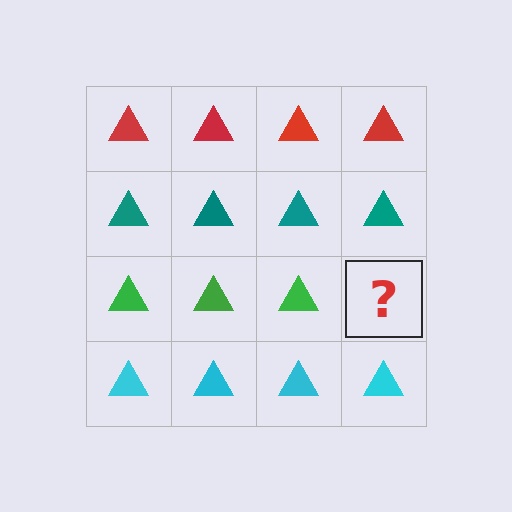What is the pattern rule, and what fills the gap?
The rule is that each row has a consistent color. The gap should be filled with a green triangle.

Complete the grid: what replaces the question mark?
The question mark should be replaced with a green triangle.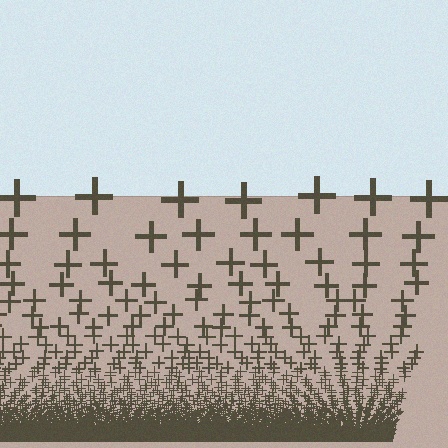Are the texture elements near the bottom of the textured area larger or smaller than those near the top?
Smaller. The gradient is inverted — elements near the bottom are smaller and denser.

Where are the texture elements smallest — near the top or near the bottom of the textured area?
Near the bottom.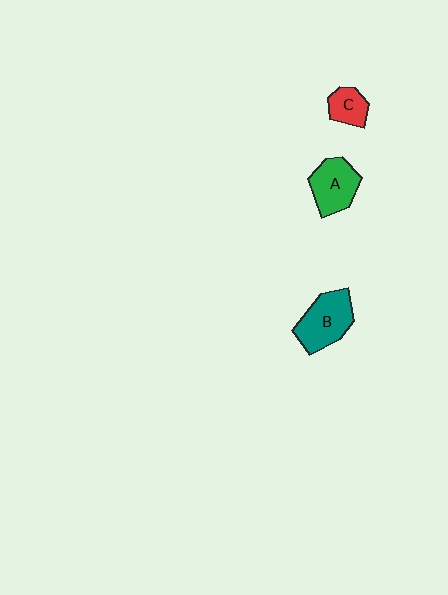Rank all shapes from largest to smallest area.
From largest to smallest: B (teal), A (green), C (red).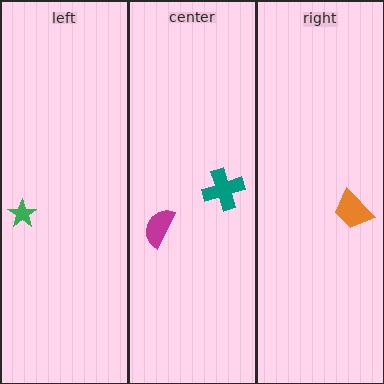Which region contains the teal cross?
The center region.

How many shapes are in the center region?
2.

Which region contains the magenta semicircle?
The center region.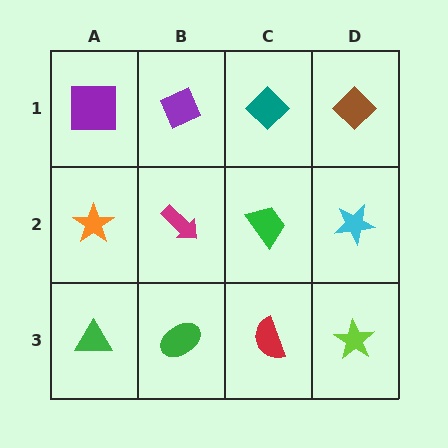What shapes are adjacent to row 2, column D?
A brown diamond (row 1, column D), a lime star (row 3, column D), a green trapezoid (row 2, column C).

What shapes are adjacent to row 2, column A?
A purple square (row 1, column A), a green triangle (row 3, column A), a magenta arrow (row 2, column B).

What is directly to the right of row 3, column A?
A green ellipse.